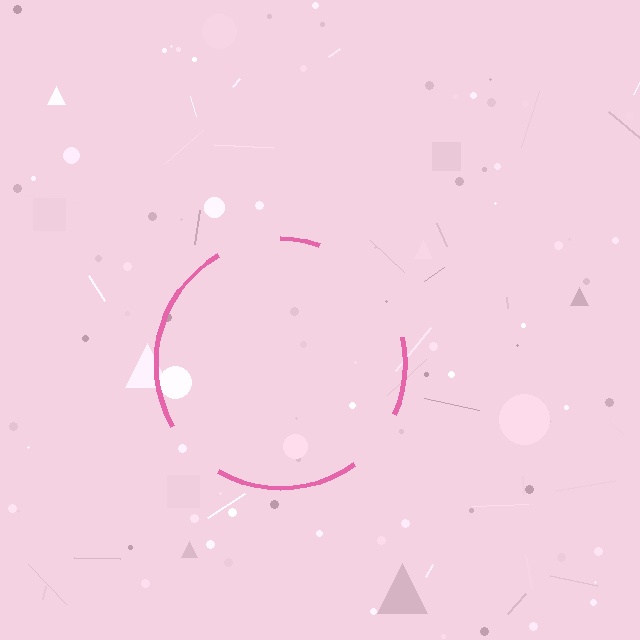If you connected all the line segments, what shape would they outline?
They would outline a circle.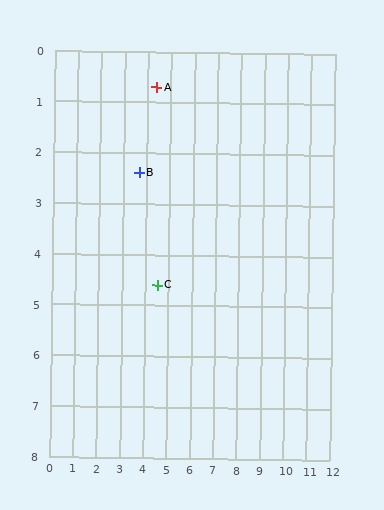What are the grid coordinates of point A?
Point A is at approximately (4.4, 0.7).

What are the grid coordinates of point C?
Point C is at approximately (4.5, 4.6).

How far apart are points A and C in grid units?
Points A and C are about 3.9 grid units apart.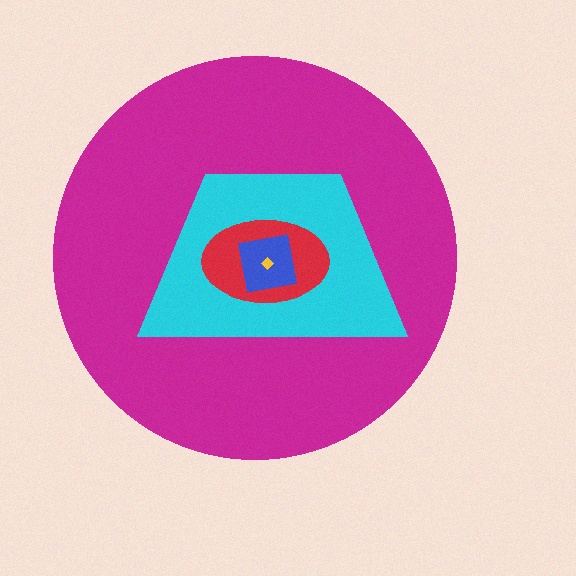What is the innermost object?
The yellow diamond.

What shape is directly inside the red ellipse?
The blue square.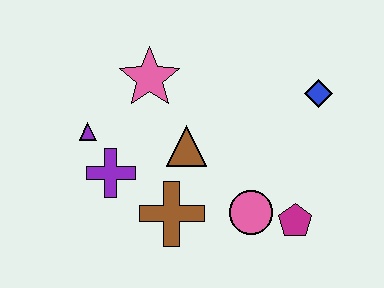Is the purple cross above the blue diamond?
No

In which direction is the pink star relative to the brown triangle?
The pink star is above the brown triangle.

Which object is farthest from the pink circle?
The purple triangle is farthest from the pink circle.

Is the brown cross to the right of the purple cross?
Yes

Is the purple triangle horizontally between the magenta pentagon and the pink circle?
No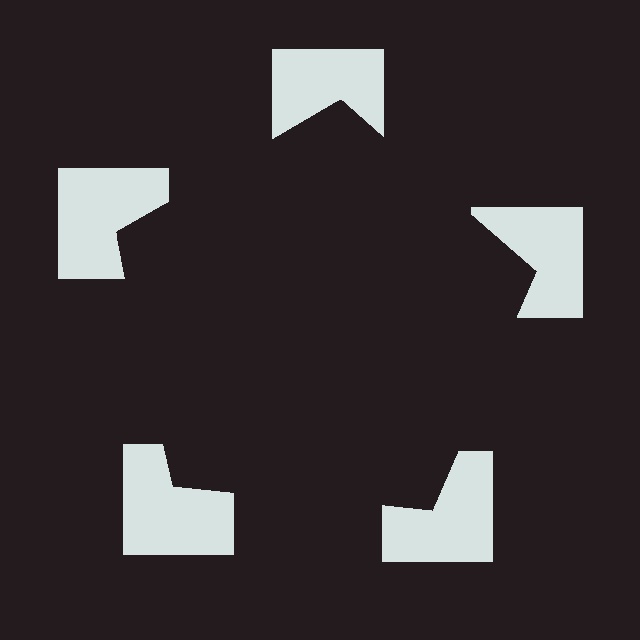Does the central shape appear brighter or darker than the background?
It typically appears slightly darker than the background, even though no actual brightness change is drawn.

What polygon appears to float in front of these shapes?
An illusory pentagon — its edges are inferred from the aligned wedge cuts in the notched squares, not physically drawn.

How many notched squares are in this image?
There are 5 — one at each vertex of the illusory pentagon.